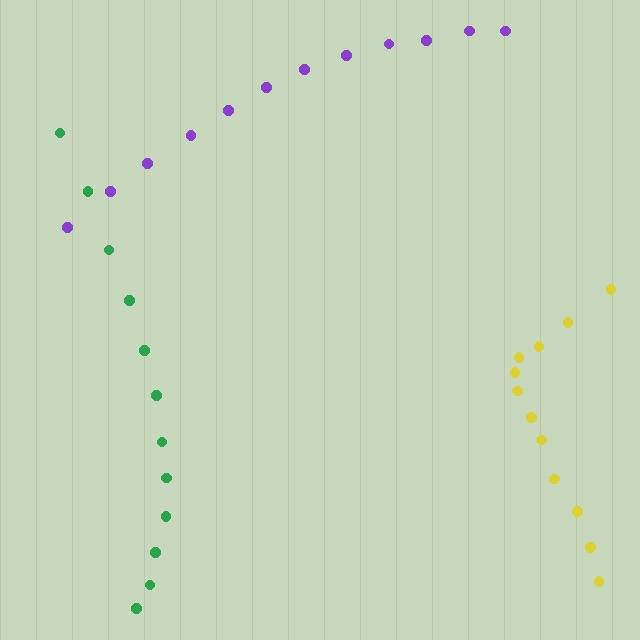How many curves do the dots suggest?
There are 3 distinct paths.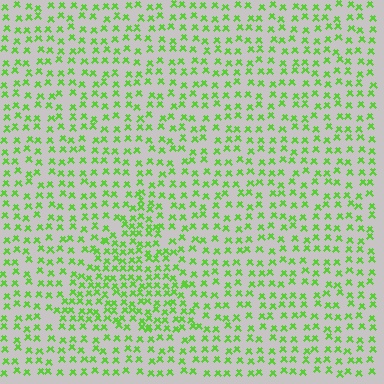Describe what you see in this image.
The image contains small lime elements arranged at two different densities. A triangle-shaped region is visible where the elements are more densely packed than the surrounding area.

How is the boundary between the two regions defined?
The boundary is defined by a change in element density (approximately 1.7x ratio). All elements are the same color, size, and shape.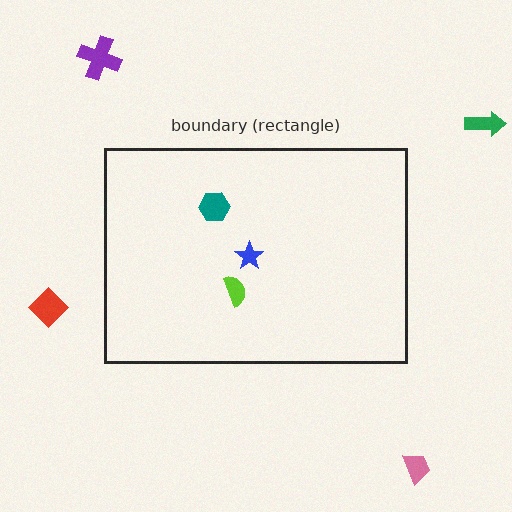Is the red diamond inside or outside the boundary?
Outside.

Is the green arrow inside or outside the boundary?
Outside.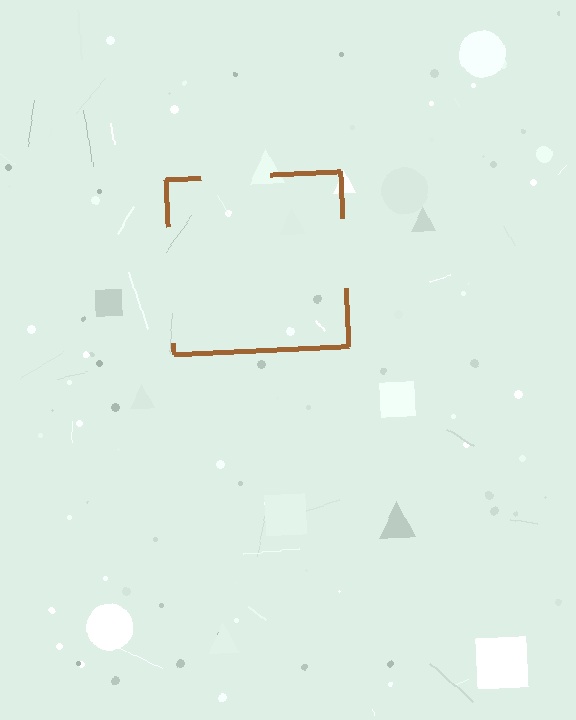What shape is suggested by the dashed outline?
The dashed outline suggests a square.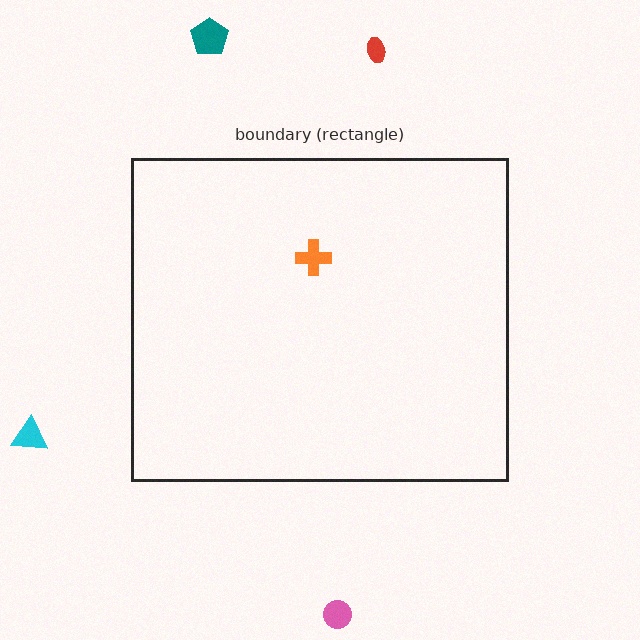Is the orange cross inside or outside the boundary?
Inside.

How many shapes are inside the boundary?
1 inside, 4 outside.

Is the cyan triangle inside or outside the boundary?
Outside.